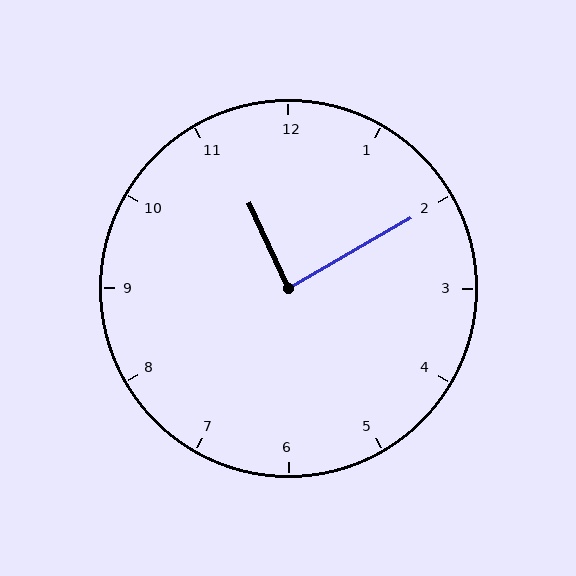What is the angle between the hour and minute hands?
Approximately 85 degrees.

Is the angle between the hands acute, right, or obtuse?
It is right.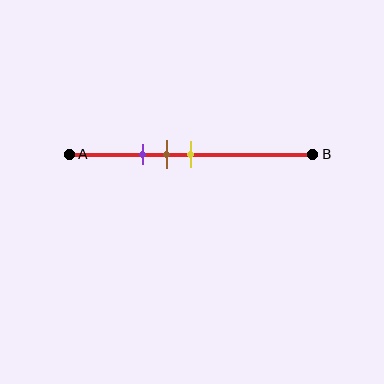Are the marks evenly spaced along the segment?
Yes, the marks are approximately evenly spaced.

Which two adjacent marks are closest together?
The brown and yellow marks are the closest adjacent pair.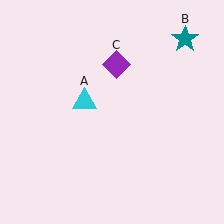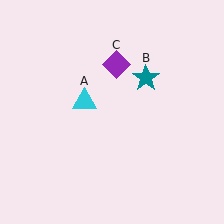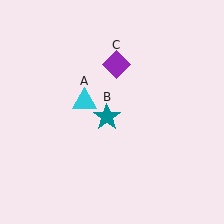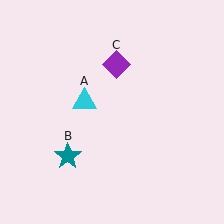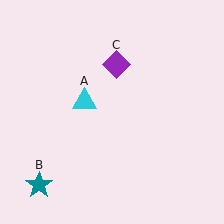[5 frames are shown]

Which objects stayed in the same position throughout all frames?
Cyan triangle (object A) and purple diamond (object C) remained stationary.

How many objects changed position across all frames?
1 object changed position: teal star (object B).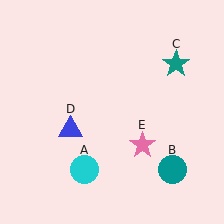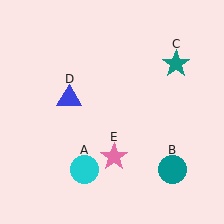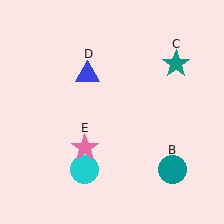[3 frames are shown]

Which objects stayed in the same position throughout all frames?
Cyan circle (object A) and teal circle (object B) and teal star (object C) remained stationary.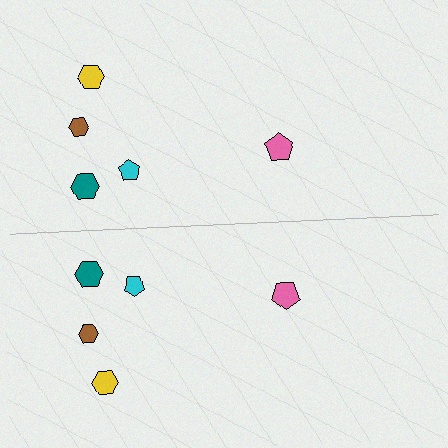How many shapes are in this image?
There are 10 shapes in this image.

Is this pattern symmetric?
Yes, this pattern has bilateral (reflection) symmetry.